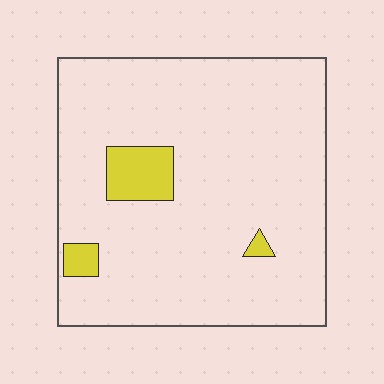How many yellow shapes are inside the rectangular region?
3.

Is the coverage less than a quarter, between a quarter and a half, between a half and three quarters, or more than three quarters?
Less than a quarter.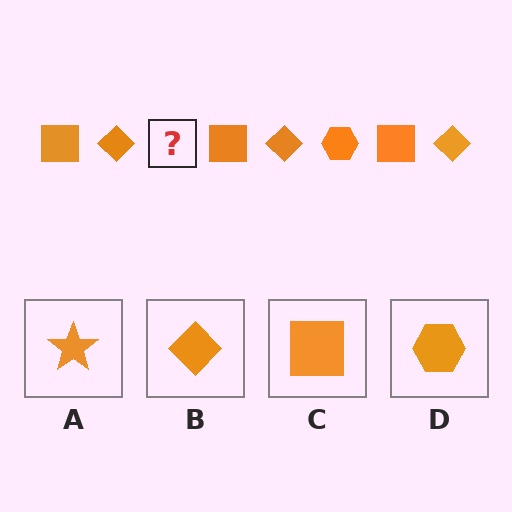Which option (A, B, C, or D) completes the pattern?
D.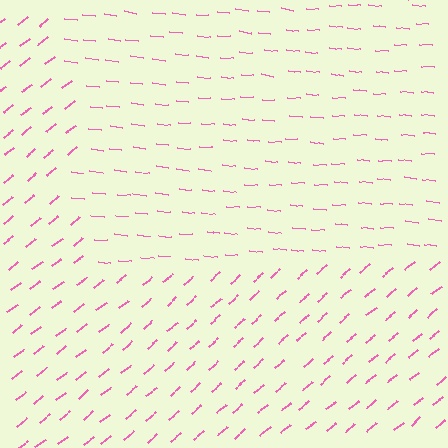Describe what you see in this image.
The image is filled with small pink line segments. A rectangle region in the image has lines oriented differently from the surrounding lines, creating a visible texture boundary.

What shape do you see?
I see a rectangle.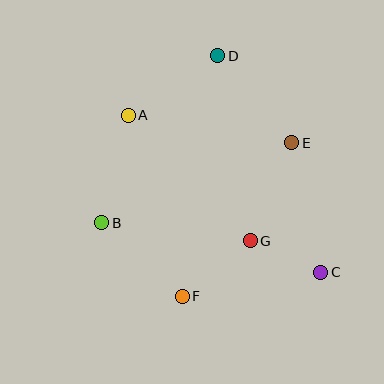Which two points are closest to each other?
Points C and G are closest to each other.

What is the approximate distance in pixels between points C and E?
The distance between C and E is approximately 133 pixels.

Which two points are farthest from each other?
Points A and C are farthest from each other.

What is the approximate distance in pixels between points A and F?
The distance between A and F is approximately 189 pixels.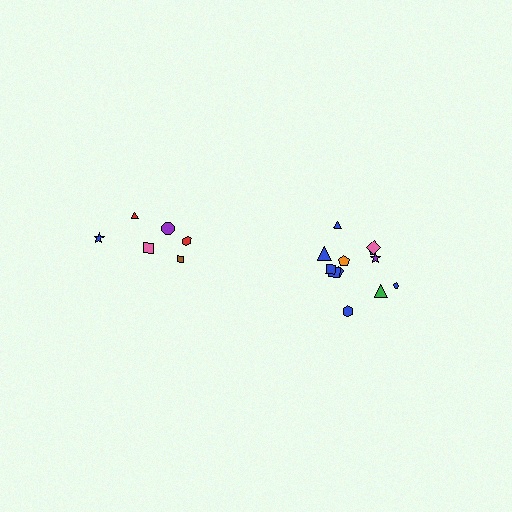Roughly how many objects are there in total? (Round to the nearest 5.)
Roughly 20 objects in total.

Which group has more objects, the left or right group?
The right group.